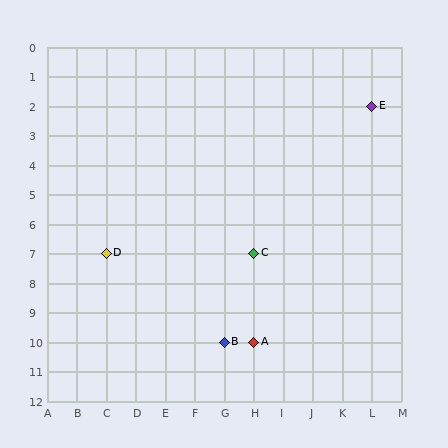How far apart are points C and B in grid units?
Points C and B are 1 column and 3 rows apart (about 3.2 grid units diagonally).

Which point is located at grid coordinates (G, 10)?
Point B is at (G, 10).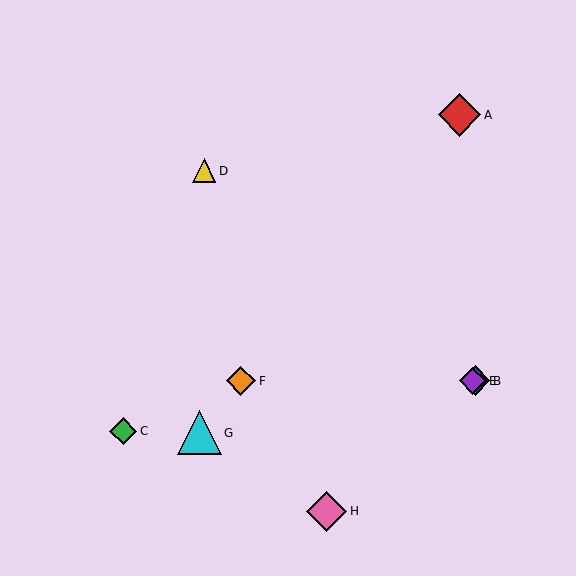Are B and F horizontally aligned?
Yes, both are at y≈381.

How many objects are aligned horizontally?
3 objects (B, E, F) are aligned horizontally.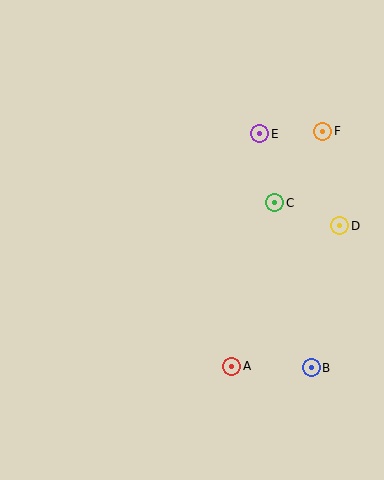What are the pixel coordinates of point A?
Point A is at (232, 366).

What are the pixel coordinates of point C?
Point C is at (275, 203).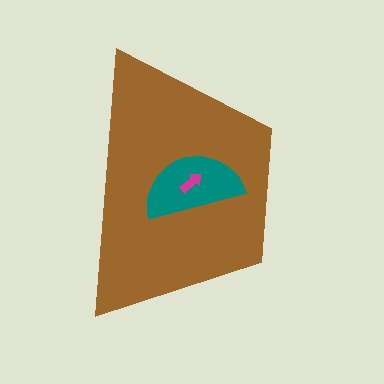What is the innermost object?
The magenta arrow.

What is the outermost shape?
The brown trapezoid.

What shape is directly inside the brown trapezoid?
The teal semicircle.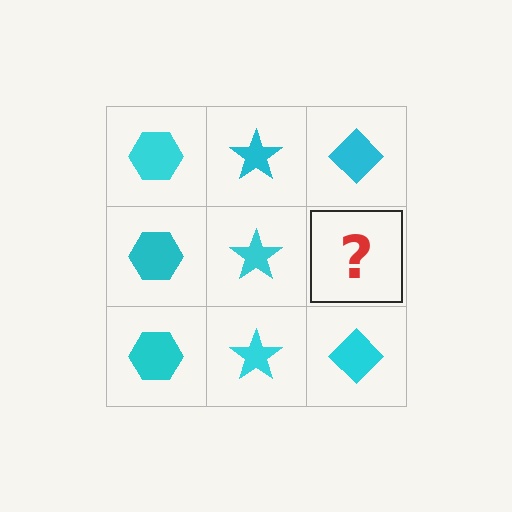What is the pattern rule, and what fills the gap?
The rule is that each column has a consistent shape. The gap should be filled with a cyan diamond.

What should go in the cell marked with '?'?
The missing cell should contain a cyan diamond.